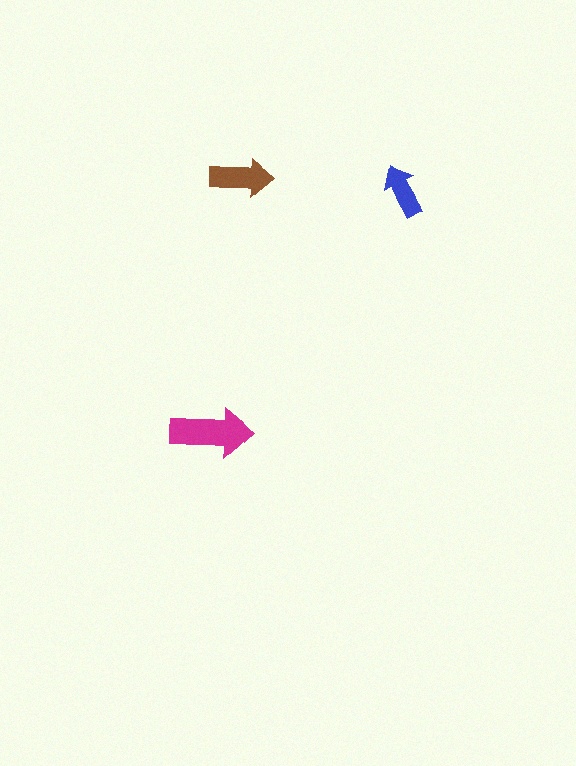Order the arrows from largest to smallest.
the magenta one, the brown one, the blue one.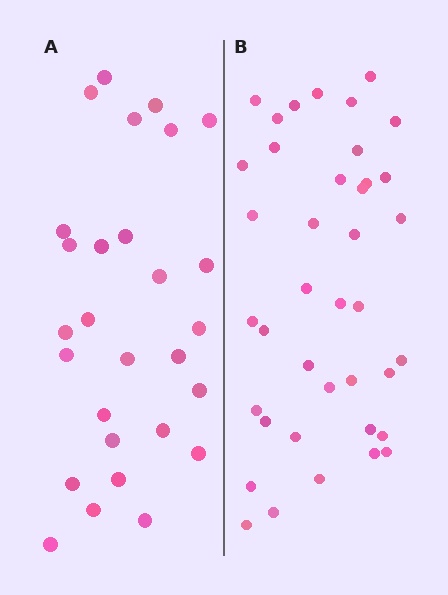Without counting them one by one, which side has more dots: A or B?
Region B (the right region) has more dots.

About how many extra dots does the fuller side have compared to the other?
Region B has roughly 12 or so more dots than region A.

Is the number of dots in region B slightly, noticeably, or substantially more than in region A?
Region B has noticeably more, but not dramatically so. The ratio is roughly 1.4 to 1.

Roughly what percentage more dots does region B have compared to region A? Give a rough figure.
About 40% more.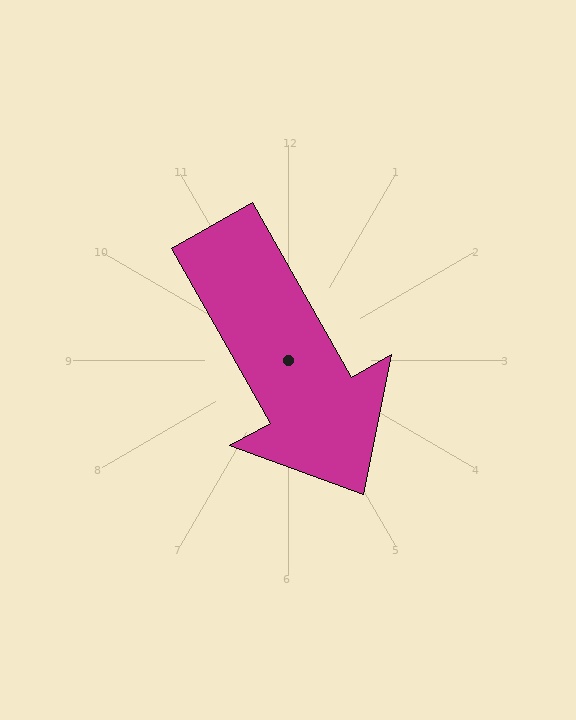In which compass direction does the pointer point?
Southeast.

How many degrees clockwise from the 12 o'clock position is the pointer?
Approximately 151 degrees.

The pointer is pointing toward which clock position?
Roughly 5 o'clock.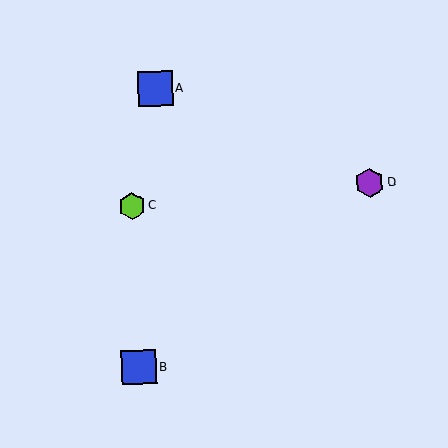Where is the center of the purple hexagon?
The center of the purple hexagon is at (370, 183).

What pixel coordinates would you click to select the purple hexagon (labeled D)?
Click at (370, 183) to select the purple hexagon D.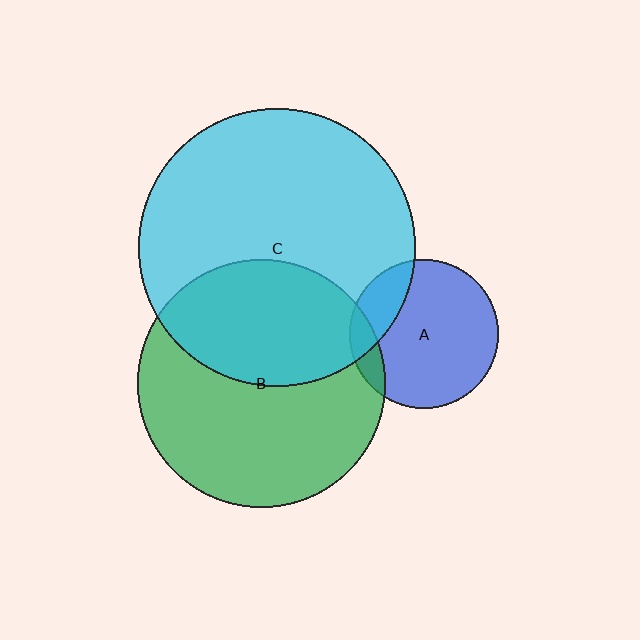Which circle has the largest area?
Circle C (cyan).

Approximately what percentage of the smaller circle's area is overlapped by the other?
Approximately 40%.